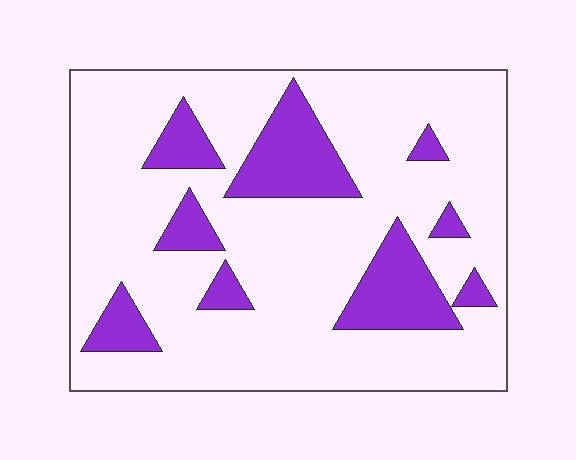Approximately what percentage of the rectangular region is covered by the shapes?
Approximately 20%.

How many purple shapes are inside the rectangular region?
9.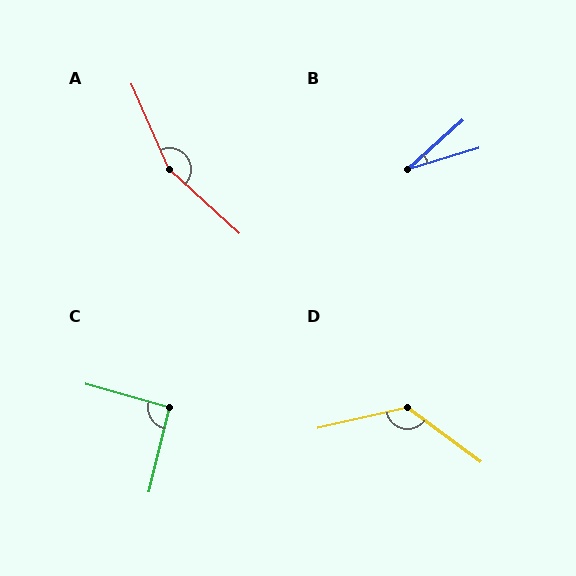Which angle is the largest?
A, at approximately 156 degrees.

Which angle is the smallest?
B, at approximately 25 degrees.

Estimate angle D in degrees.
Approximately 131 degrees.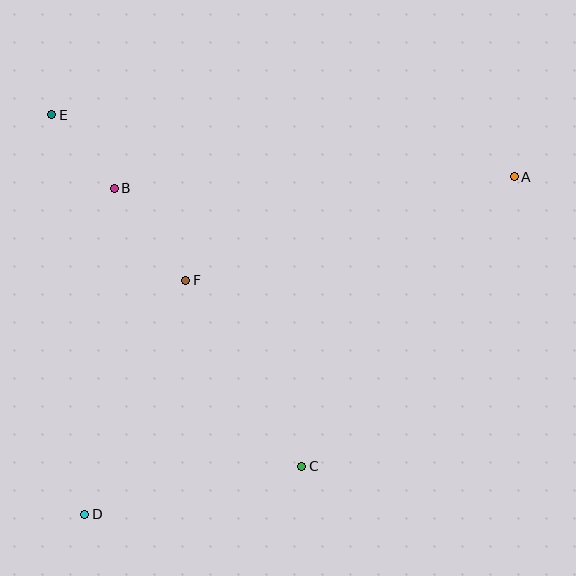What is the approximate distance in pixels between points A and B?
The distance between A and B is approximately 401 pixels.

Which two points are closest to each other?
Points B and E are closest to each other.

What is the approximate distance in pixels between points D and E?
The distance between D and E is approximately 401 pixels.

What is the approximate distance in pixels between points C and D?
The distance between C and D is approximately 222 pixels.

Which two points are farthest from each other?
Points A and D are farthest from each other.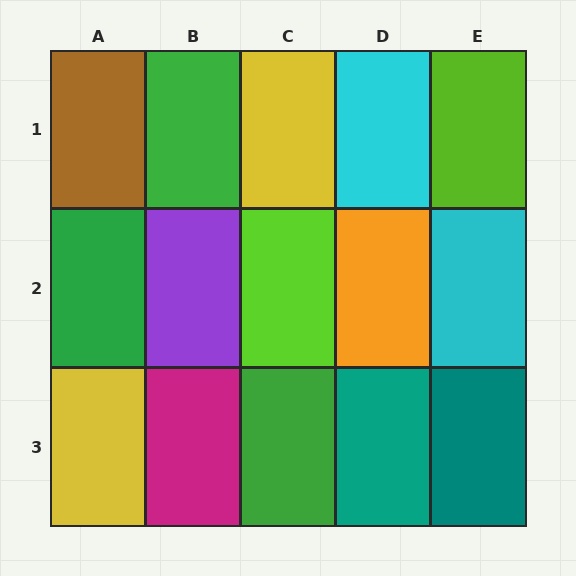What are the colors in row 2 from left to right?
Green, purple, lime, orange, cyan.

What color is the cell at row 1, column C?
Yellow.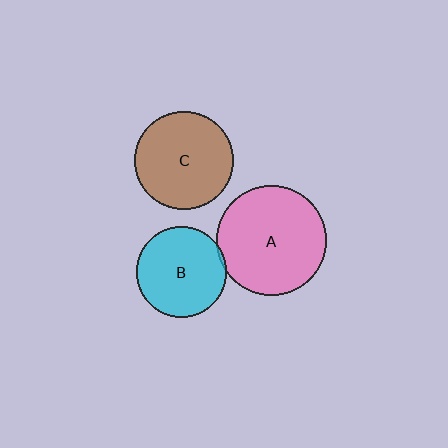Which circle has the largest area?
Circle A (pink).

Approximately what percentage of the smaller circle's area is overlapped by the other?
Approximately 5%.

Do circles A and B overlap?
Yes.